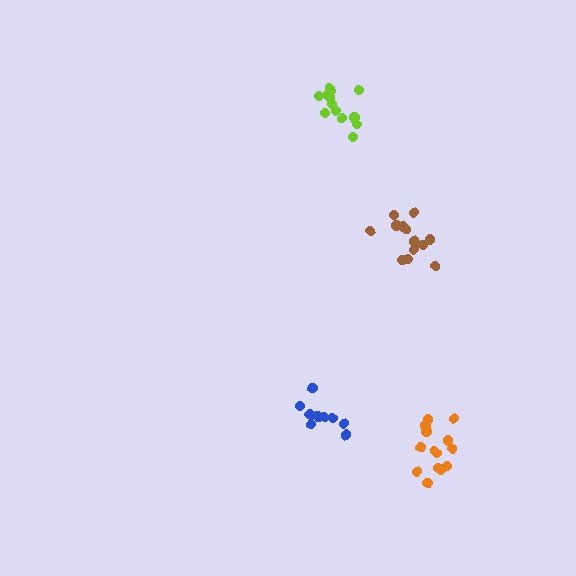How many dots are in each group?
Group 1: 9 dots, Group 2: 13 dots, Group 3: 14 dots, Group 4: 14 dots (50 total).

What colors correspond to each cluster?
The clusters are colored: blue, lime, brown, orange.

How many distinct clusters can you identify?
There are 4 distinct clusters.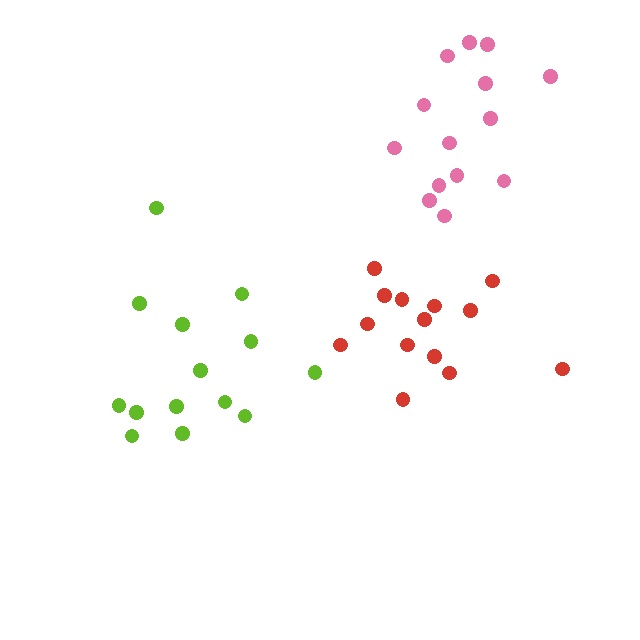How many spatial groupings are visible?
There are 3 spatial groupings.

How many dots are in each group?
Group 1: 14 dots, Group 2: 14 dots, Group 3: 14 dots (42 total).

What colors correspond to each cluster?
The clusters are colored: pink, lime, red.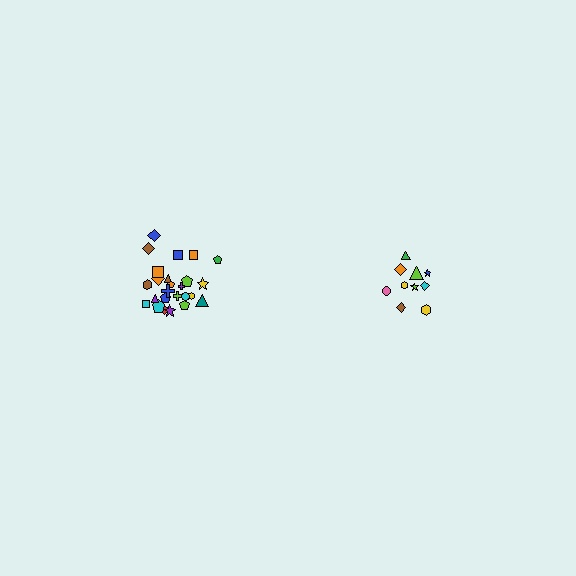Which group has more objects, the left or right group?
The left group.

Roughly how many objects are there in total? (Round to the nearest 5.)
Roughly 35 objects in total.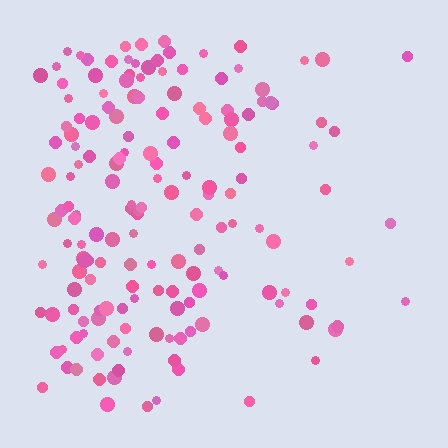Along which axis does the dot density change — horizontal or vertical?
Horizontal.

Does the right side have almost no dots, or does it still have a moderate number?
Still a moderate number, just noticeably fewer than the left.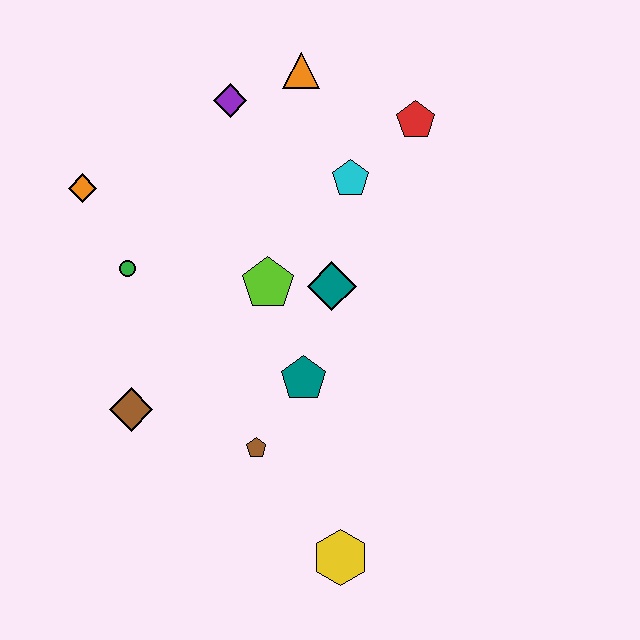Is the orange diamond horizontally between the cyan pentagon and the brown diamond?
No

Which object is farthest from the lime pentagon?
The yellow hexagon is farthest from the lime pentagon.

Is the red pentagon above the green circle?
Yes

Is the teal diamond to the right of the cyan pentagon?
No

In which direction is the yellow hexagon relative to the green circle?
The yellow hexagon is below the green circle.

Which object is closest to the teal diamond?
The lime pentagon is closest to the teal diamond.